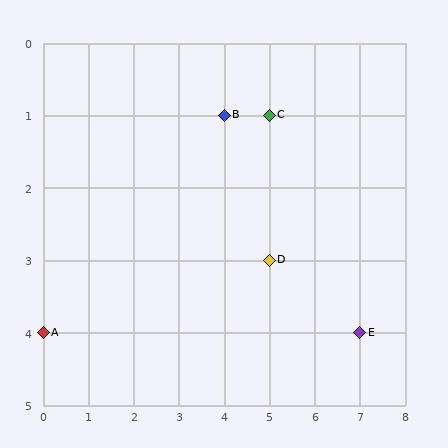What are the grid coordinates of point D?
Point D is at grid coordinates (5, 3).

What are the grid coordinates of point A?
Point A is at grid coordinates (0, 4).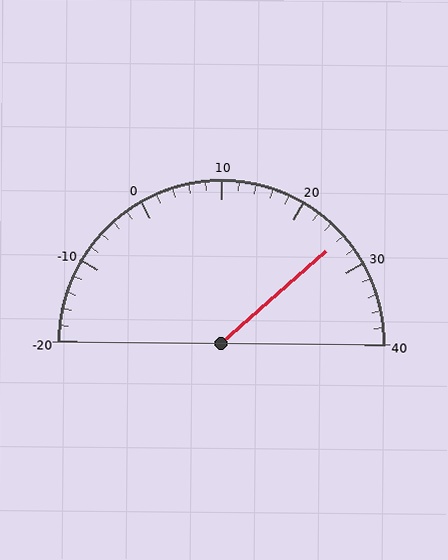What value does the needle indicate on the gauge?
The needle indicates approximately 26.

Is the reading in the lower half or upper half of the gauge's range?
The reading is in the upper half of the range (-20 to 40).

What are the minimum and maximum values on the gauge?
The gauge ranges from -20 to 40.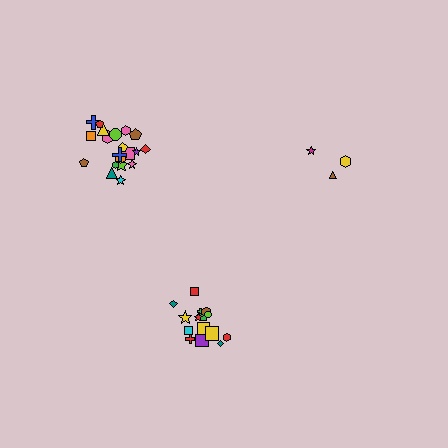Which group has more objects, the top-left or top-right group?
The top-left group.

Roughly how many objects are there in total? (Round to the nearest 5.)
Roughly 40 objects in total.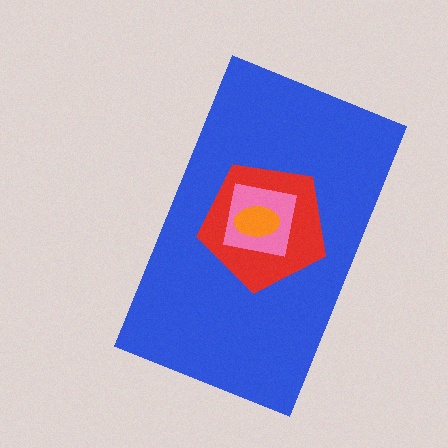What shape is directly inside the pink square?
The orange ellipse.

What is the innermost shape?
The orange ellipse.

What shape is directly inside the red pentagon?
The pink square.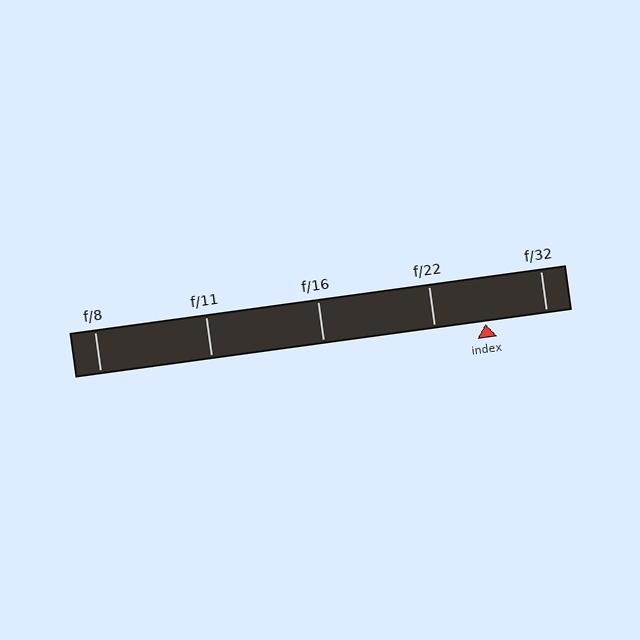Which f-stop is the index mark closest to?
The index mark is closest to f/22.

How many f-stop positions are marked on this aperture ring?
There are 5 f-stop positions marked.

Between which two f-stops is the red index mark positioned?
The index mark is between f/22 and f/32.